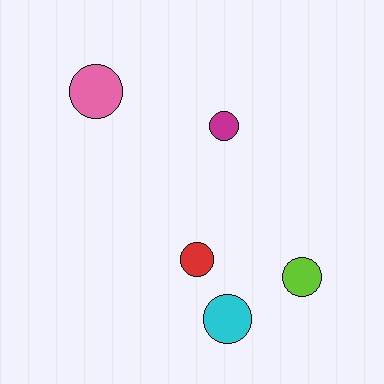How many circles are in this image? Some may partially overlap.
There are 5 circles.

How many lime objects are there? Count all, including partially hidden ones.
There is 1 lime object.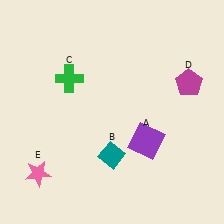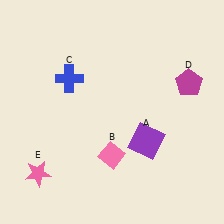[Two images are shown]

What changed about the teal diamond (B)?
In Image 1, B is teal. In Image 2, it changed to pink.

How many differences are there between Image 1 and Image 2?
There are 2 differences between the two images.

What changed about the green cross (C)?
In Image 1, C is green. In Image 2, it changed to blue.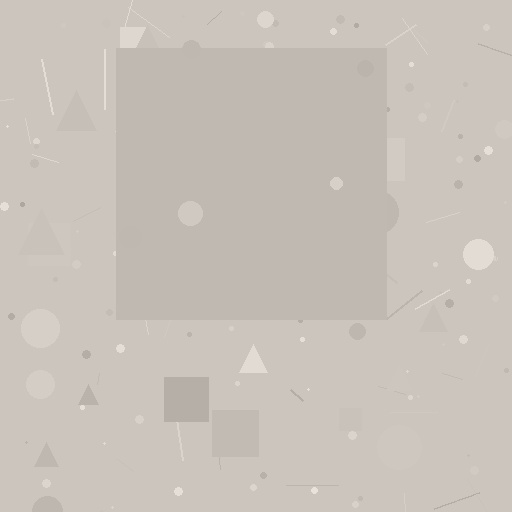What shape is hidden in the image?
A square is hidden in the image.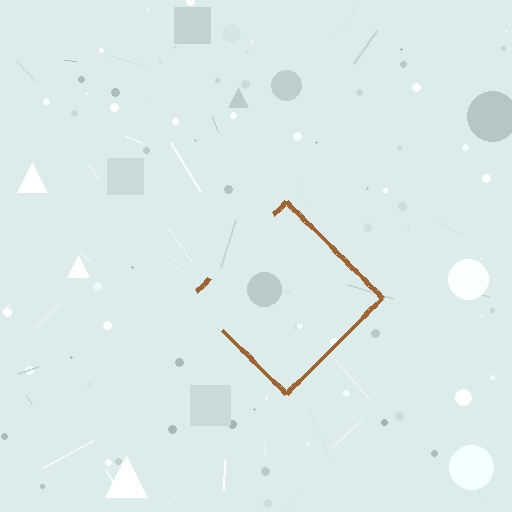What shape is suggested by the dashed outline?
The dashed outline suggests a diamond.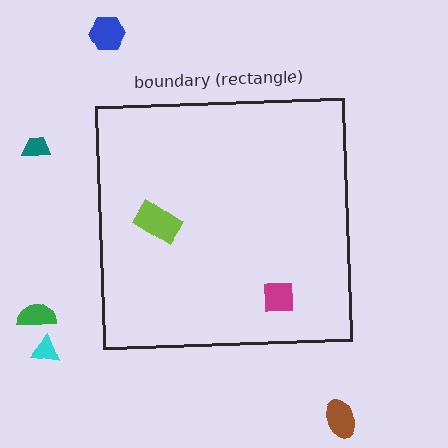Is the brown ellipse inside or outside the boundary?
Outside.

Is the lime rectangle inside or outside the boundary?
Inside.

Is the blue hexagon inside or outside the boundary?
Outside.